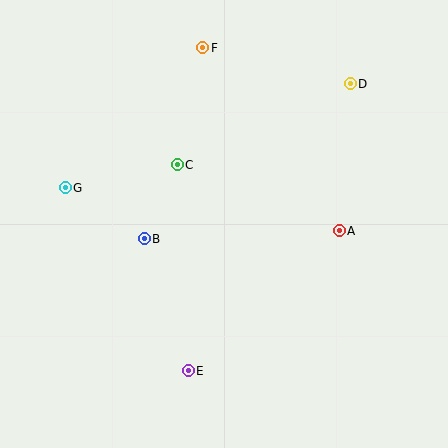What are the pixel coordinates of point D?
Point D is at (350, 84).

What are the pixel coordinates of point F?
Point F is at (203, 48).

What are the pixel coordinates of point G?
Point G is at (65, 188).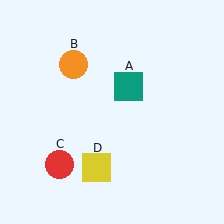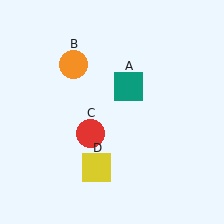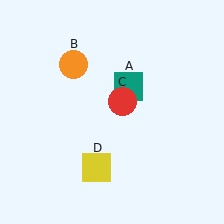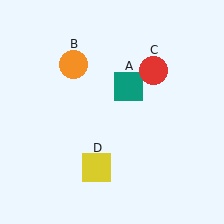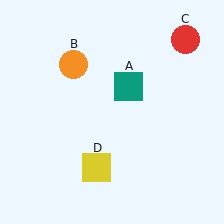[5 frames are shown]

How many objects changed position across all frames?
1 object changed position: red circle (object C).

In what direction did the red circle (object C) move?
The red circle (object C) moved up and to the right.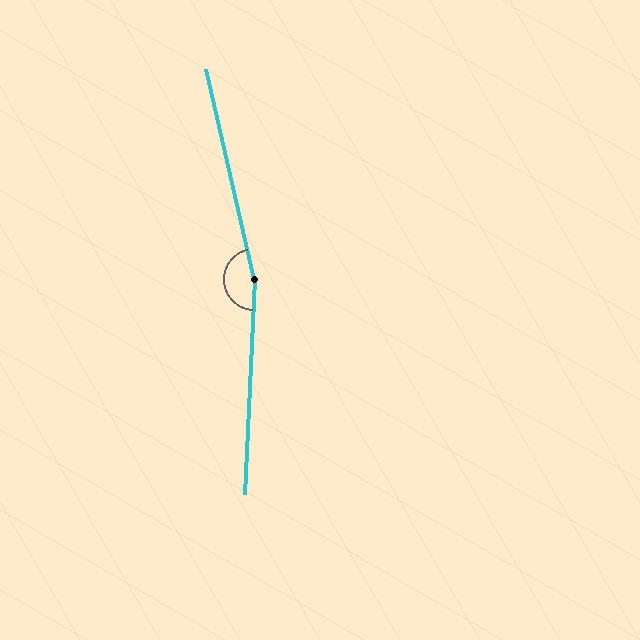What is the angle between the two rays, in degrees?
Approximately 164 degrees.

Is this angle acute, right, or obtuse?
It is obtuse.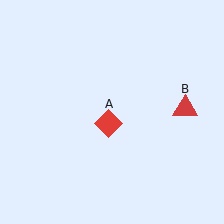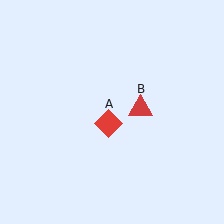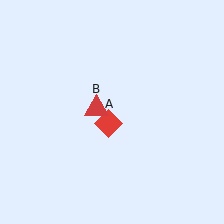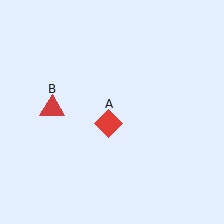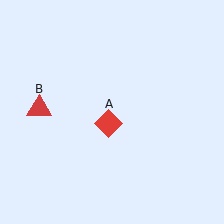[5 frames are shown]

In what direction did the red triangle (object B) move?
The red triangle (object B) moved left.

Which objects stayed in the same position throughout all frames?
Red diamond (object A) remained stationary.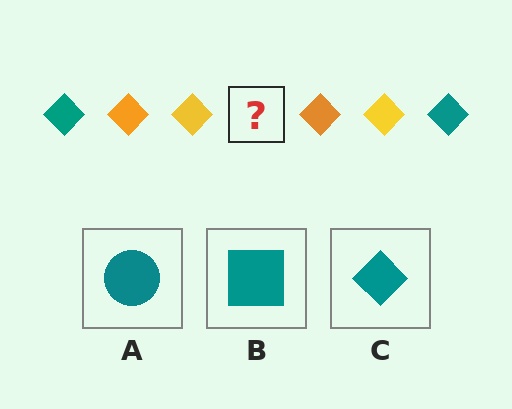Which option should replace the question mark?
Option C.